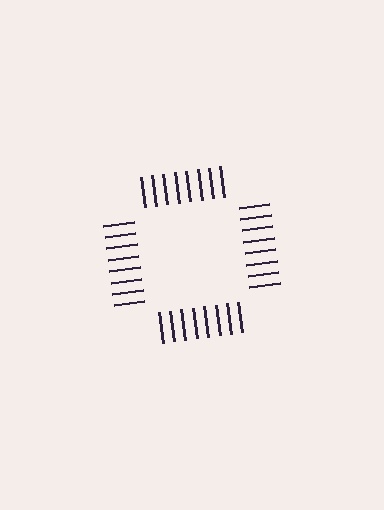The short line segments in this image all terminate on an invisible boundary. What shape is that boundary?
An illusory square — the line segments terminate on its edges but no continuous stroke is drawn.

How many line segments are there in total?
32 — 8 along each of the 4 edges.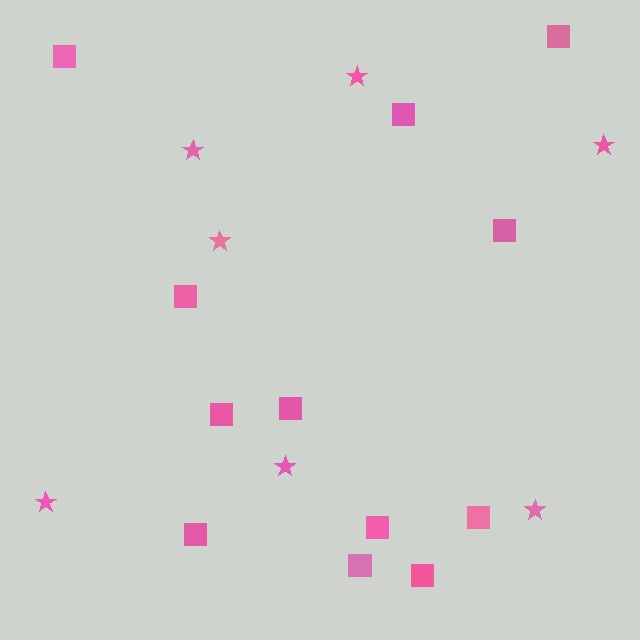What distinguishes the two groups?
There are 2 groups: one group of stars (7) and one group of squares (12).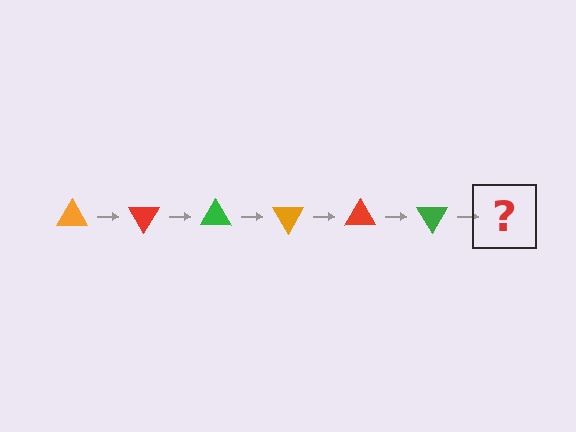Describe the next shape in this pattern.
It should be an orange triangle, rotated 360 degrees from the start.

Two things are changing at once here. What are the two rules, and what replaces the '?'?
The two rules are that it rotates 60 degrees each step and the color cycles through orange, red, and green. The '?' should be an orange triangle, rotated 360 degrees from the start.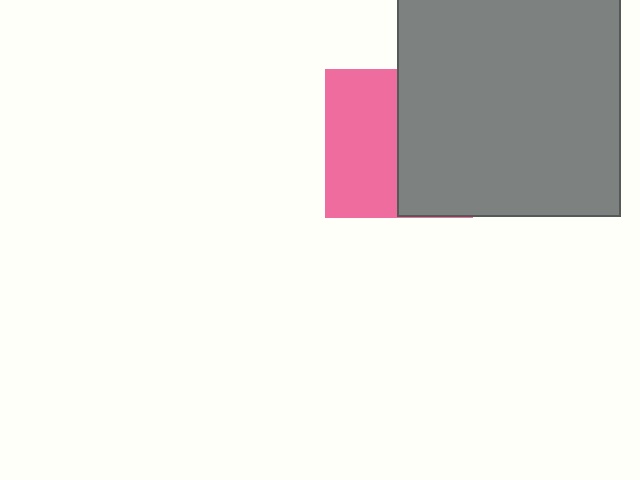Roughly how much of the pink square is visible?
About half of it is visible (roughly 49%).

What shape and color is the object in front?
The object in front is a gray square.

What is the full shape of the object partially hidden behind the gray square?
The partially hidden object is a pink square.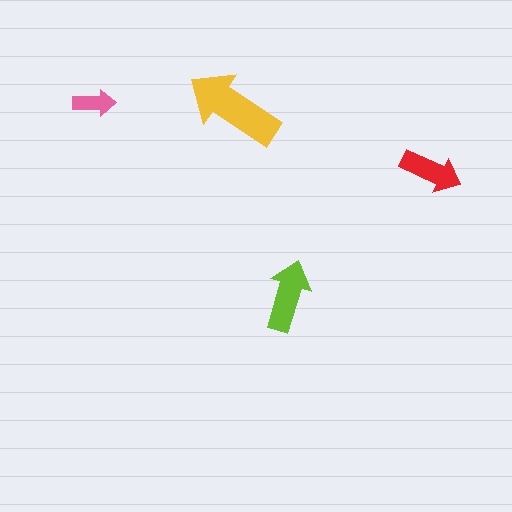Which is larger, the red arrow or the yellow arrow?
The yellow one.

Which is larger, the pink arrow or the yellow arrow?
The yellow one.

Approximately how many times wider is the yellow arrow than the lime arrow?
About 1.5 times wider.